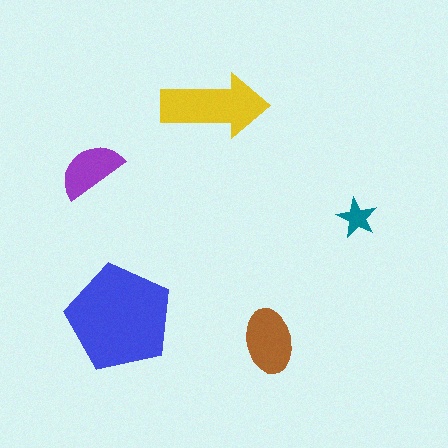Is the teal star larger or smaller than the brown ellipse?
Smaller.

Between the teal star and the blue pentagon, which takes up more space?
The blue pentagon.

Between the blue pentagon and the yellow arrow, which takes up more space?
The blue pentagon.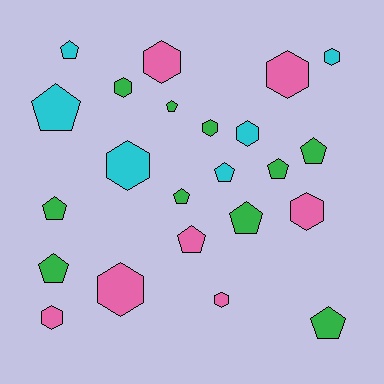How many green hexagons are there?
There are 2 green hexagons.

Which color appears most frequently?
Green, with 10 objects.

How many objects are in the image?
There are 23 objects.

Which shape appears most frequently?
Pentagon, with 12 objects.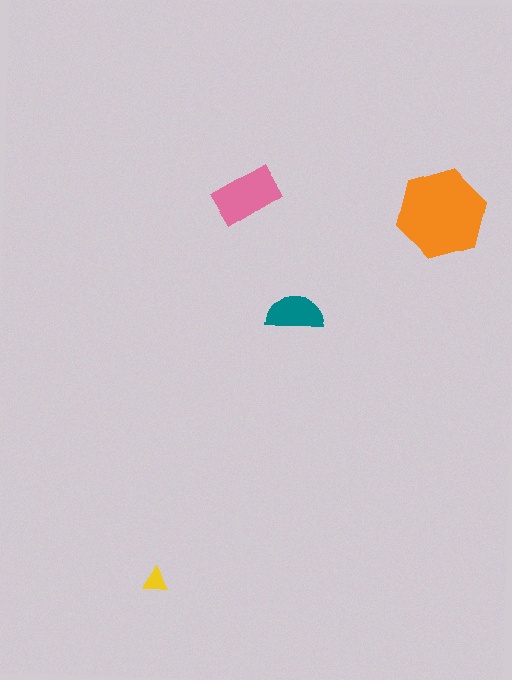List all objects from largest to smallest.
The orange hexagon, the pink rectangle, the teal semicircle, the yellow triangle.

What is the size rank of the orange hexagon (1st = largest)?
1st.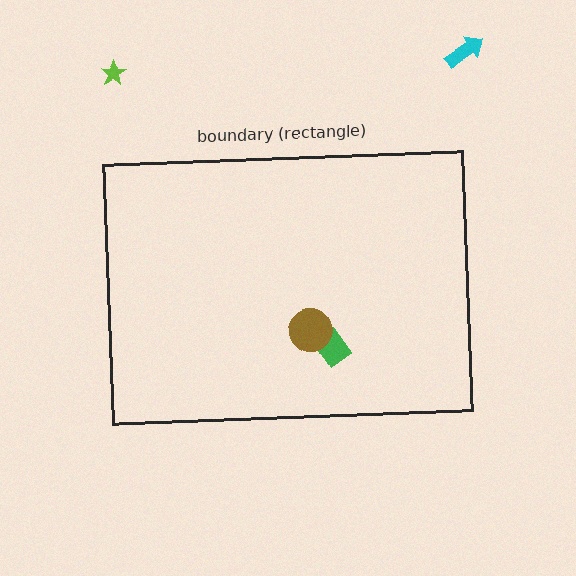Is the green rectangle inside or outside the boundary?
Inside.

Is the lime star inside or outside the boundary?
Outside.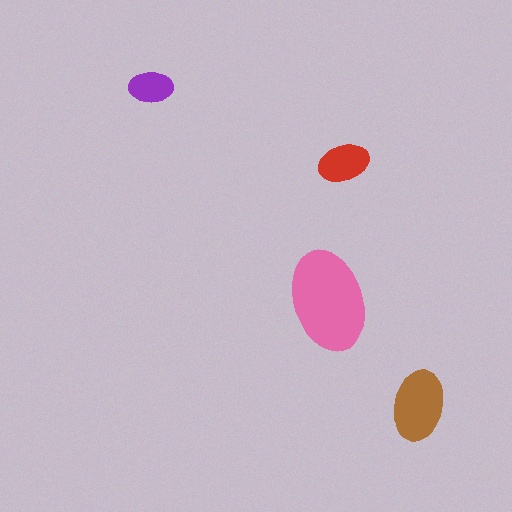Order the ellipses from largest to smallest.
the pink one, the brown one, the red one, the purple one.